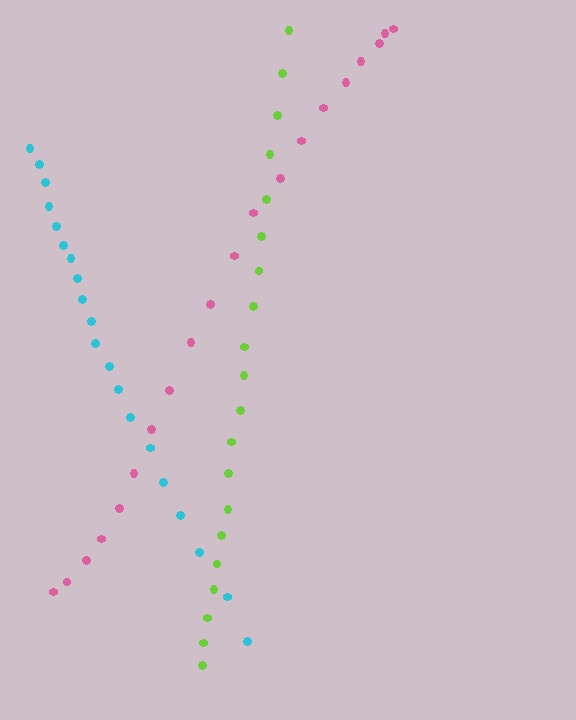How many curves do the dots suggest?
There are 3 distinct paths.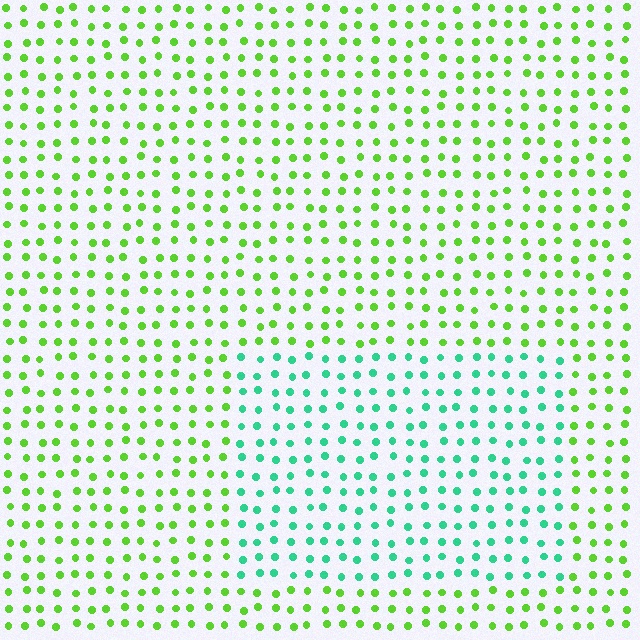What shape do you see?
I see a rectangle.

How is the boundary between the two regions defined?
The boundary is defined purely by a slight shift in hue (about 51 degrees). Spacing, size, and orientation are identical on both sides.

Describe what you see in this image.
The image is filled with small lime elements in a uniform arrangement. A rectangle-shaped region is visible where the elements are tinted to a slightly different hue, forming a subtle color boundary.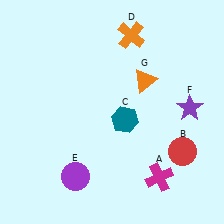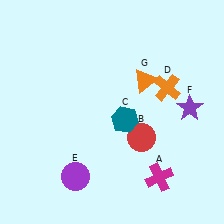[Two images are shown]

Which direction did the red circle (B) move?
The red circle (B) moved left.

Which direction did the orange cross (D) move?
The orange cross (D) moved down.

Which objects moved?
The objects that moved are: the red circle (B), the orange cross (D).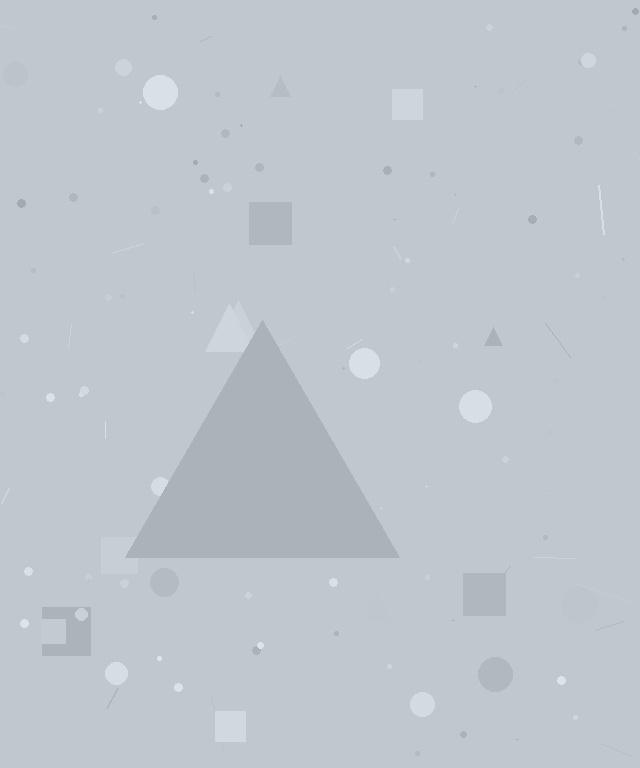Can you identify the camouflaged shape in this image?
The camouflaged shape is a triangle.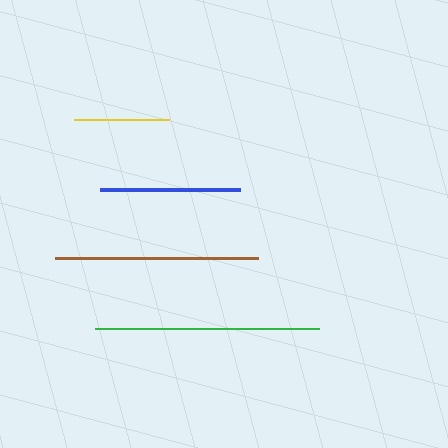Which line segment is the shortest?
The yellow line is the shortest at approximately 95 pixels.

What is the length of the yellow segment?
The yellow segment is approximately 95 pixels long.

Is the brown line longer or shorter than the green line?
The green line is longer than the brown line.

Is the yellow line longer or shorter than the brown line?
The brown line is longer than the yellow line.